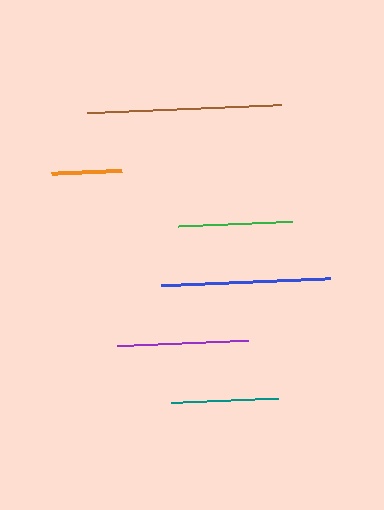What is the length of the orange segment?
The orange segment is approximately 71 pixels long.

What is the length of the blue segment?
The blue segment is approximately 169 pixels long.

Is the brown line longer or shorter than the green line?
The brown line is longer than the green line.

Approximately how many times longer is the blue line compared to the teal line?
The blue line is approximately 1.6 times the length of the teal line.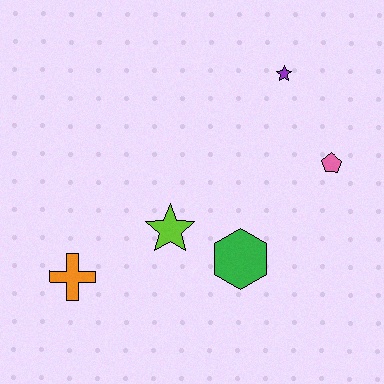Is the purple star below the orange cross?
No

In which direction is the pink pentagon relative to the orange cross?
The pink pentagon is to the right of the orange cross.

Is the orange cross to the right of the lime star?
No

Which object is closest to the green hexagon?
The lime star is closest to the green hexagon.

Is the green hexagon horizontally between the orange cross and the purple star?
Yes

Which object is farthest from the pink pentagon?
The orange cross is farthest from the pink pentagon.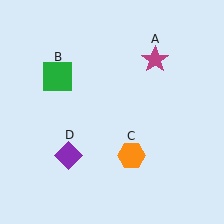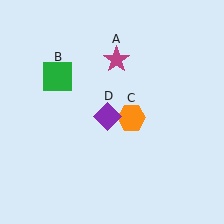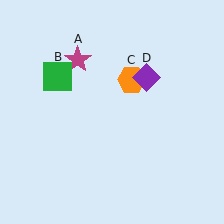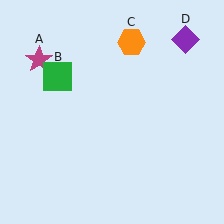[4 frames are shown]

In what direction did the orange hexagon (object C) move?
The orange hexagon (object C) moved up.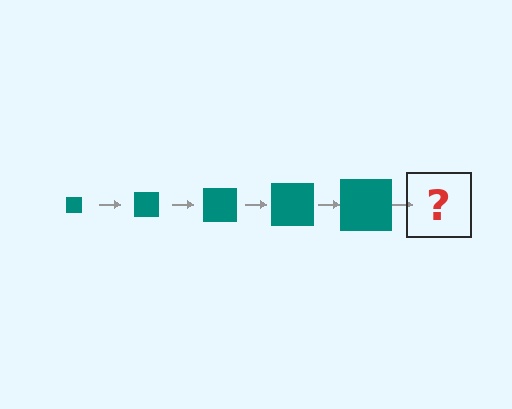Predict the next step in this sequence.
The next step is a teal square, larger than the previous one.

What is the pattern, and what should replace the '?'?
The pattern is that the square gets progressively larger each step. The '?' should be a teal square, larger than the previous one.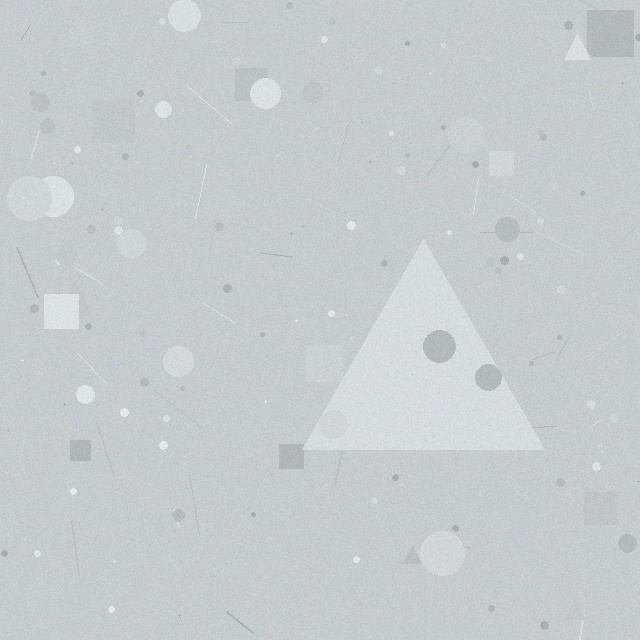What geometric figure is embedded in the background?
A triangle is embedded in the background.